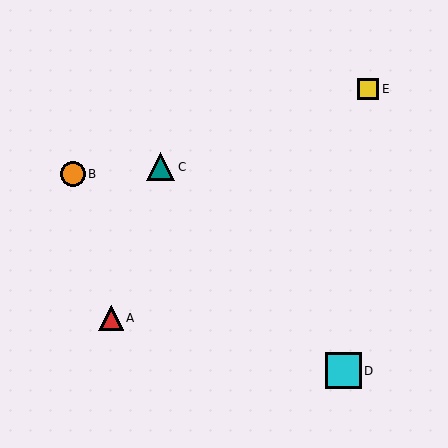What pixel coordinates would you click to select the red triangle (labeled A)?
Click at (111, 318) to select the red triangle A.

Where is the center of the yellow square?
The center of the yellow square is at (368, 89).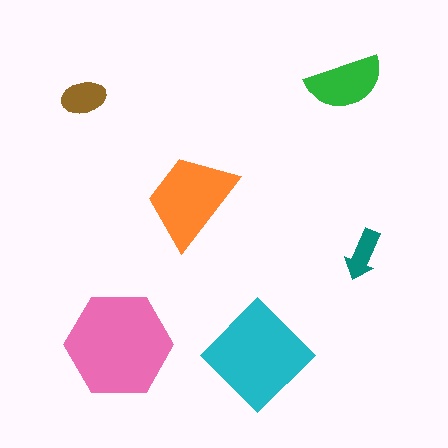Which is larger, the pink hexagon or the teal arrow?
The pink hexagon.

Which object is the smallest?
The teal arrow.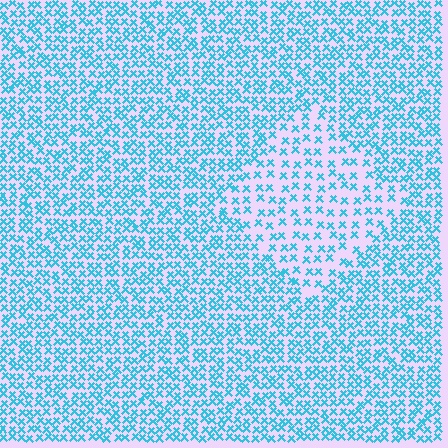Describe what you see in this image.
The image contains small cyan elements arranged at two different densities. A diamond-shaped region is visible where the elements are less densely packed than the surrounding area.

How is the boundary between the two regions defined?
The boundary is defined by a change in element density (approximately 1.9x ratio). All elements are the same color, size, and shape.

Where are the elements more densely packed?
The elements are more densely packed outside the diamond boundary.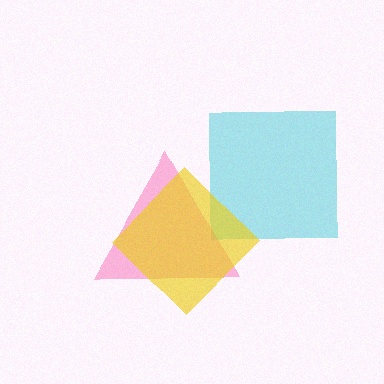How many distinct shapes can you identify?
There are 3 distinct shapes: a cyan square, a pink triangle, a yellow diamond.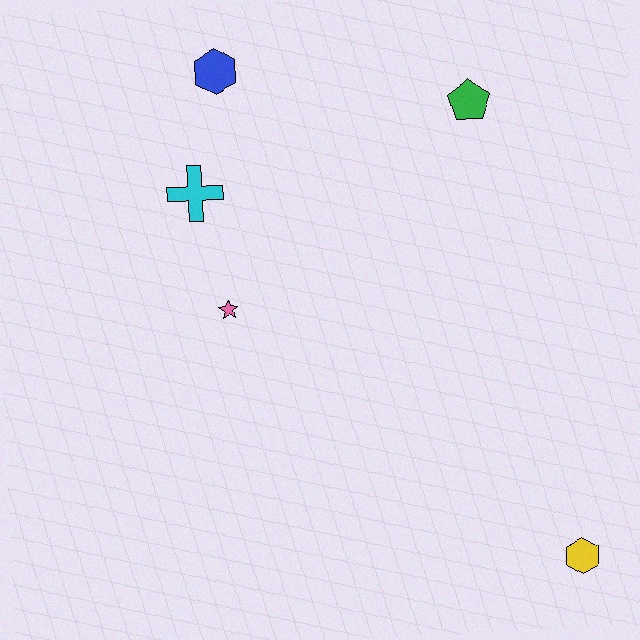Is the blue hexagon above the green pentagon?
Yes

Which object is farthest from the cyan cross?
The yellow hexagon is farthest from the cyan cross.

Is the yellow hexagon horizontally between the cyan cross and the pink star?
No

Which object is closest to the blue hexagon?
The cyan cross is closest to the blue hexagon.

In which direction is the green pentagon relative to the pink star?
The green pentagon is to the right of the pink star.